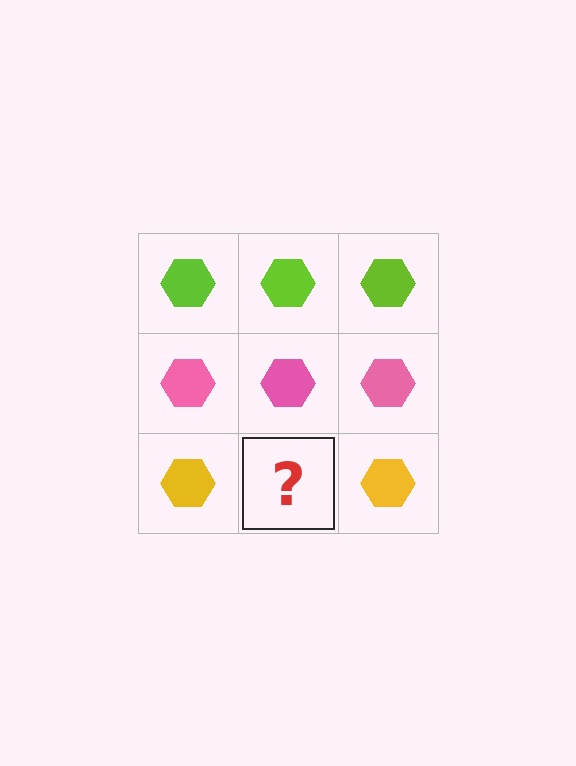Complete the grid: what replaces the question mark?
The question mark should be replaced with a yellow hexagon.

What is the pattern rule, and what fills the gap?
The rule is that each row has a consistent color. The gap should be filled with a yellow hexagon.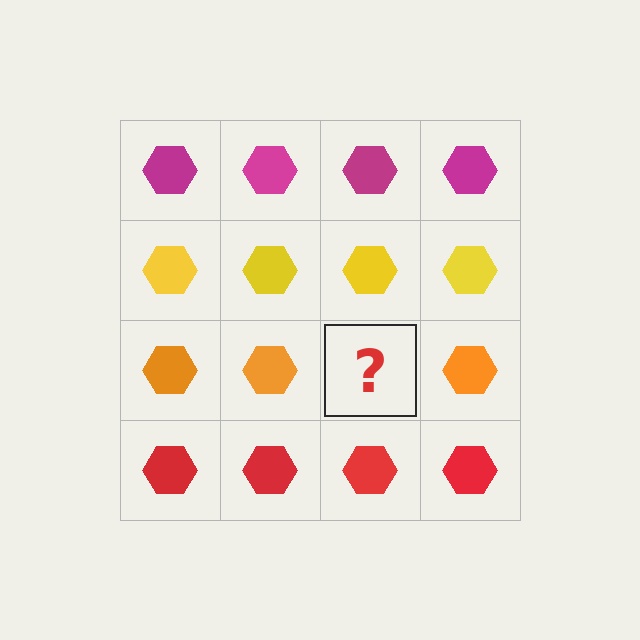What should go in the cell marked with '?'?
The missing cell should contain an orange hexagon.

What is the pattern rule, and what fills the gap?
The rule is that each row has a consistent color. The gap should be filled with an orange hexagon.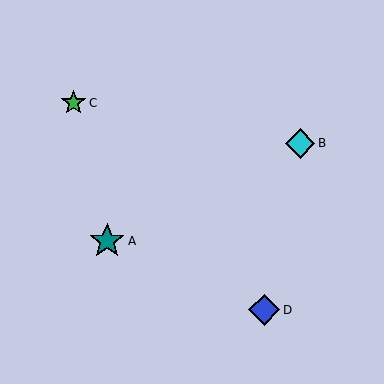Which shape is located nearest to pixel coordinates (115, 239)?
The teal star (labeled A) at (107, 241) is nearest to that location.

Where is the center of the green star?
The center of the green star is at (74, 103).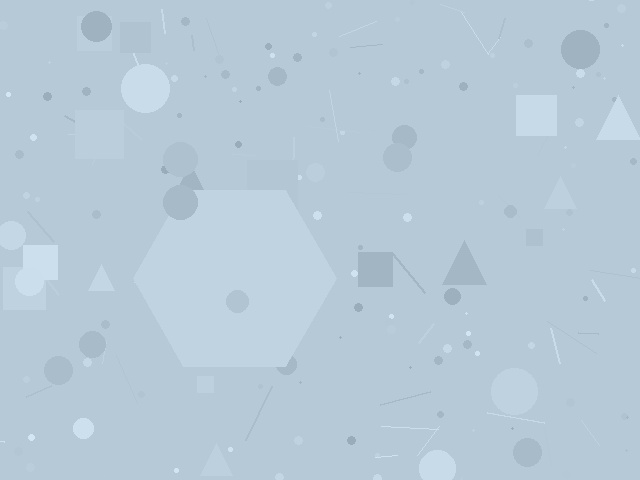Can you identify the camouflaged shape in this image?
The camouflaged shape is a hexagon.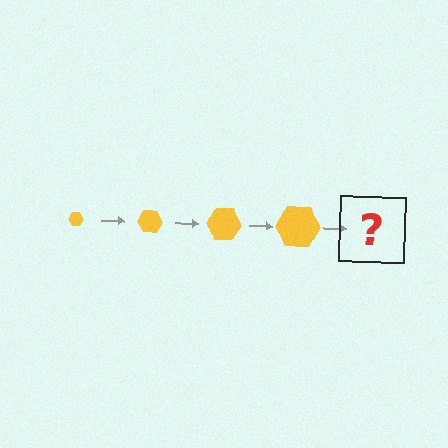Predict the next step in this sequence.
The next step is a yellow hexagon, larger than the previous one.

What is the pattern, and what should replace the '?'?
The pattern is that the hexagon gets progressively larger each step. The '?' should be a yellow hexagon, larger than the previous one.